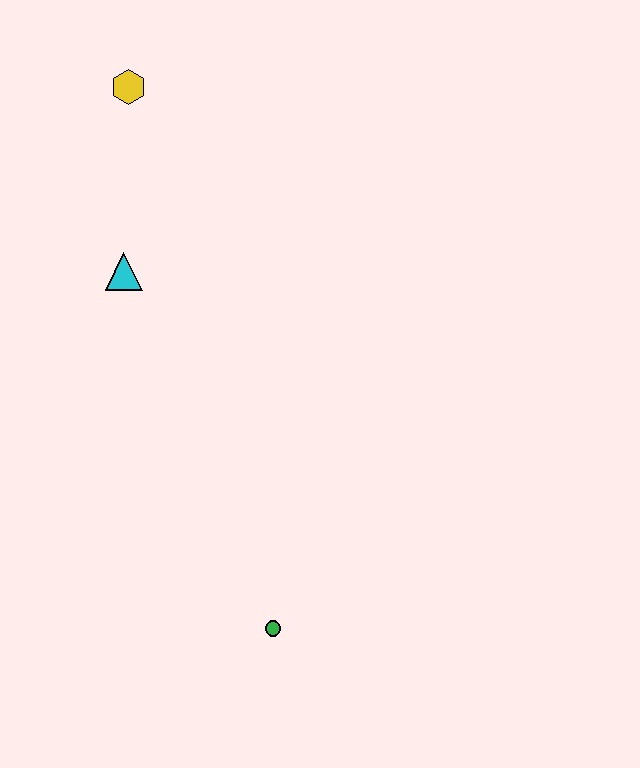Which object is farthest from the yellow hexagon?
The green circle is farthest from the yellow hexagon.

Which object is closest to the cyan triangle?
The yellow hexagon is closest to the cyan triangle.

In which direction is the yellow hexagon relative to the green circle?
The yellow hexagon is above the green circle.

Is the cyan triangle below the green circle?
No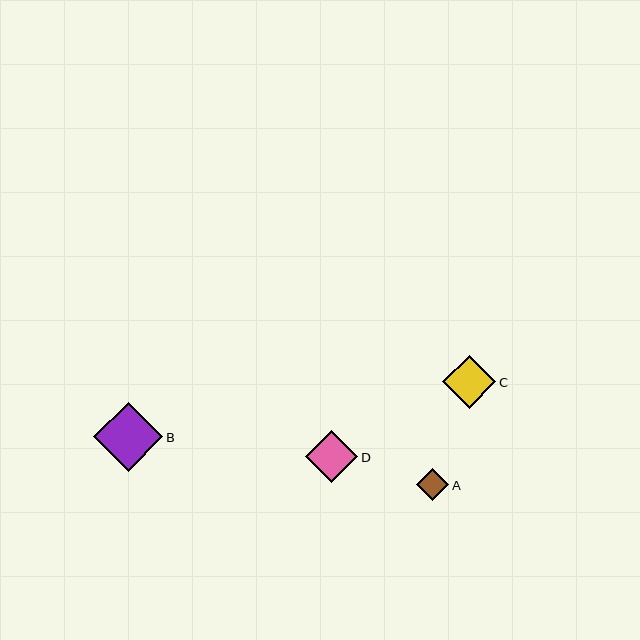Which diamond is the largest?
Diamond B is the largest with a size of approximately 69 pixels.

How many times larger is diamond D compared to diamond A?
Diamond D is approximately 1.6 times the size of diamond A.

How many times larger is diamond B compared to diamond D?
Diamond B is approximately 1.3 times the size of diamond D.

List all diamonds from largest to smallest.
From largest to smallest: B, C, D, A.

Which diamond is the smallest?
Diamond A is the smallest with a size of approximately 32 pixels.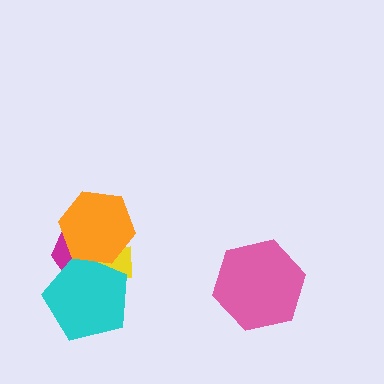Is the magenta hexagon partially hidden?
Yes, it is partially covered by another shape.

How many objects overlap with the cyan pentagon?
3 objects overlap with the cyan pentagon.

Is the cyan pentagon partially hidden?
Yes, it is partially covered by another shape.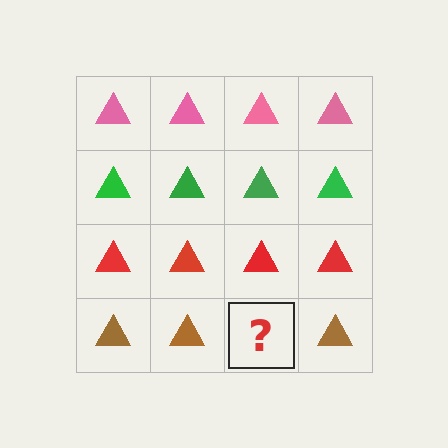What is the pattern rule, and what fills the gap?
The rule is that each row has a consistent color. The gap should be filled with a brown triangle.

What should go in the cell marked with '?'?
The missing cell should contain a brown triangle.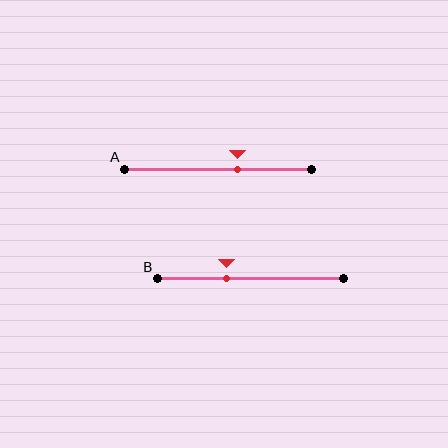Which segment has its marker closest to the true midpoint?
Segment A has its marker closest to the true midpoint.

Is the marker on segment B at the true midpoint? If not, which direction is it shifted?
No, the marker on segment B is shifted to the left by about 13% of the segment length.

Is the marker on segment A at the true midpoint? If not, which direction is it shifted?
No, the marker on segment A is shifted to the right by about 10% of the segment length.